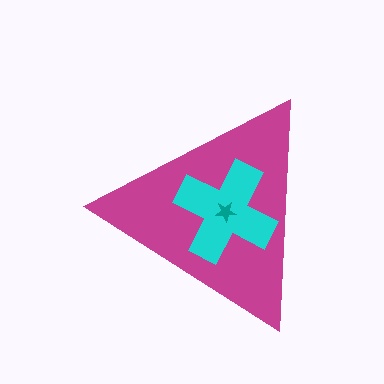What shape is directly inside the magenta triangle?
The cyan cross.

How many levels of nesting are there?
3.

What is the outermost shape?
The magenta triangle.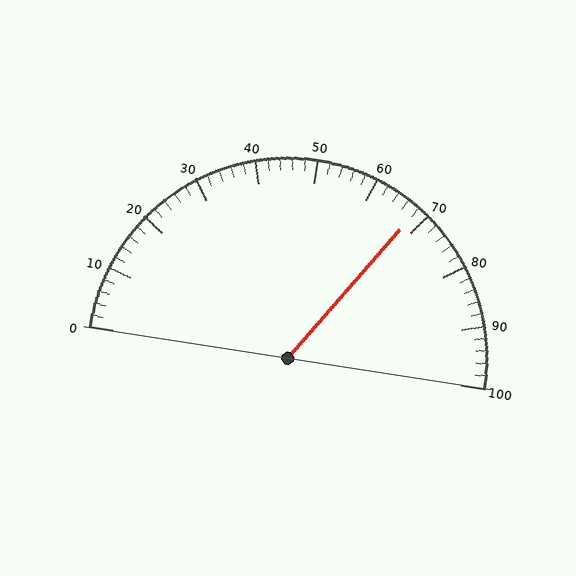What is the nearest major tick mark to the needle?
The nearest major tick mark is 70.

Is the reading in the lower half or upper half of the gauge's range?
The reading is in the upper half of the range (0 to 100).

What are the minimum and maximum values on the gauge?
The gauge ranges from 0 to 100.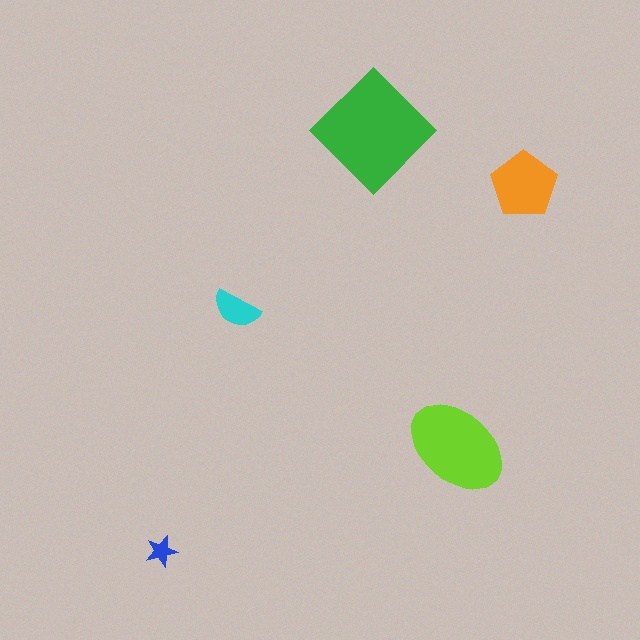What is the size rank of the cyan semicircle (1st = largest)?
4th.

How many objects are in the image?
There are 5 objects in the image.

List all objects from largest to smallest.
The green diamond, the lime ellipse, the orange pentagon, the cyan semicircle, the blue star.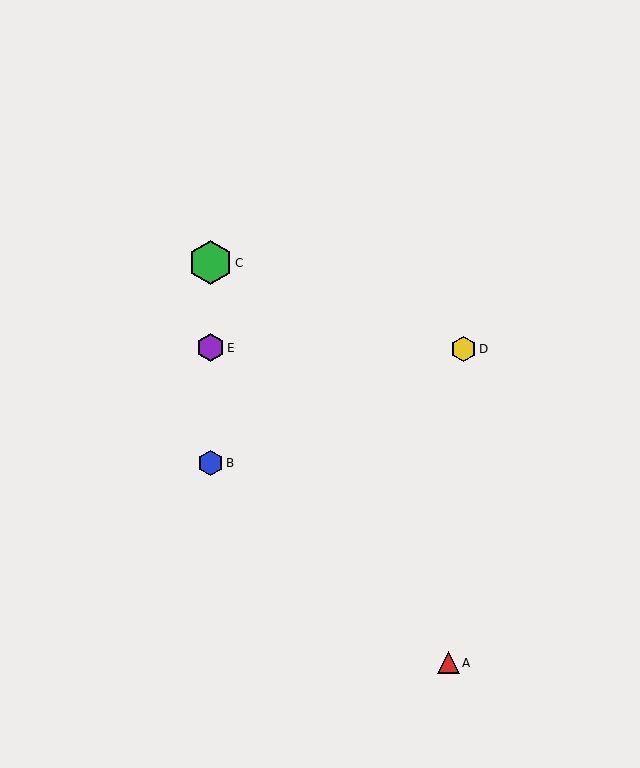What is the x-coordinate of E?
Object E is at x≈211.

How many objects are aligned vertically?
3 objects (B, C, E) are aligned vertically.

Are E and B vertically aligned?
Yes, both are at x≈211.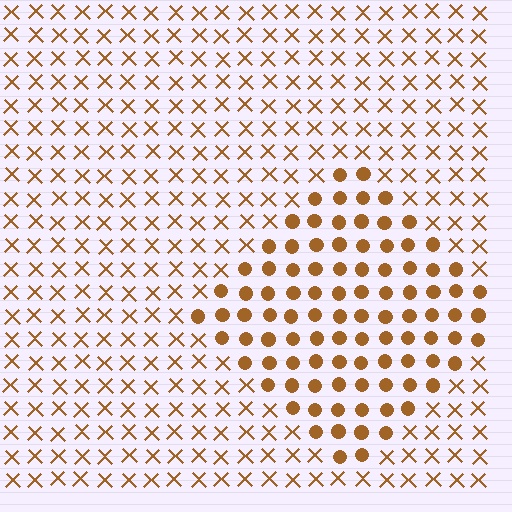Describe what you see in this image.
The image is filled with small brown elements arranged in a uniform grid. A diamond-shaped region contains circles, while the surrounding area contains X marks. The boundary is defined purely by the change in element shape.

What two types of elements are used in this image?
The image uses circles inside the diamond region and X marks outside it.